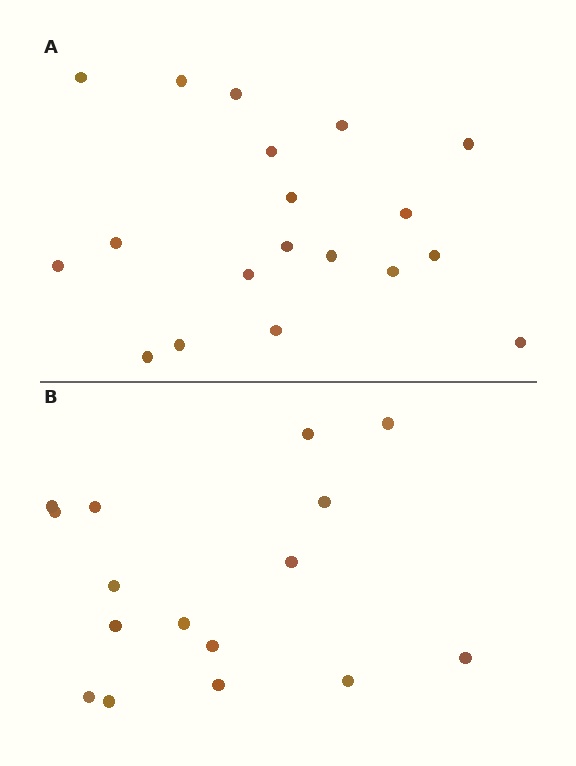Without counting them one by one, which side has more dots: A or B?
Region A (the top region) has more dots.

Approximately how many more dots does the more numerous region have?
Region A has just a few more — roughly 2 or 3 more dots than region B.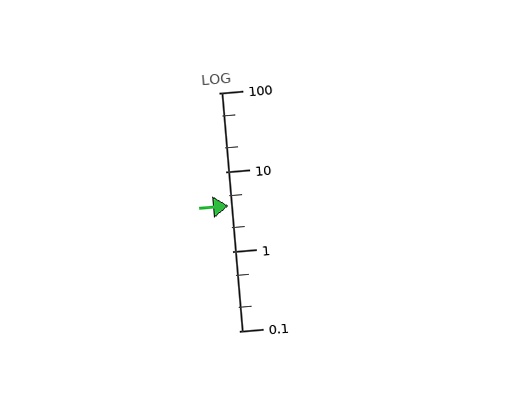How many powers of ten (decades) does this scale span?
The scale spans 3 decades, from 0.1 to 100.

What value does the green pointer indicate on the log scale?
The pointer indicates approximately 3.8.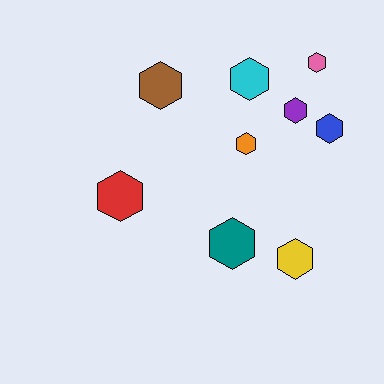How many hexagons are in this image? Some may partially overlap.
There are 9 hexagons.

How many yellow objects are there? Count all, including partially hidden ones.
There is 1 yellow object.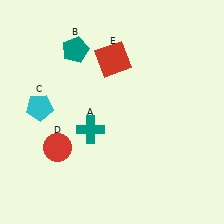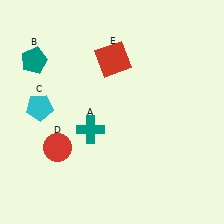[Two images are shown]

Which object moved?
The teal pentagon (B) moved left.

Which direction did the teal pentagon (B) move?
The teal pentagon (B) moved left.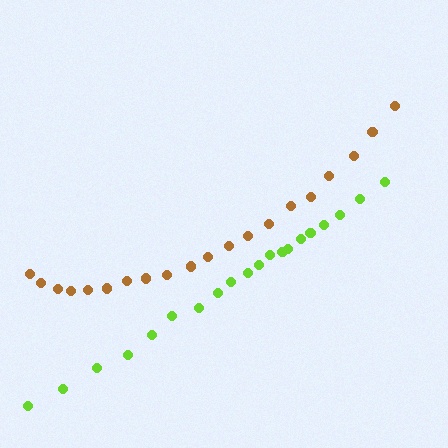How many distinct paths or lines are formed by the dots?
There are 2 distinct paths.